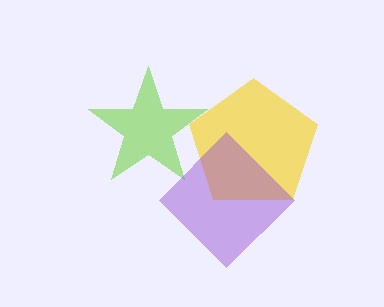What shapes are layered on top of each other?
The layered shapes are: a yellow pentagon, a lime star, a purple diamond.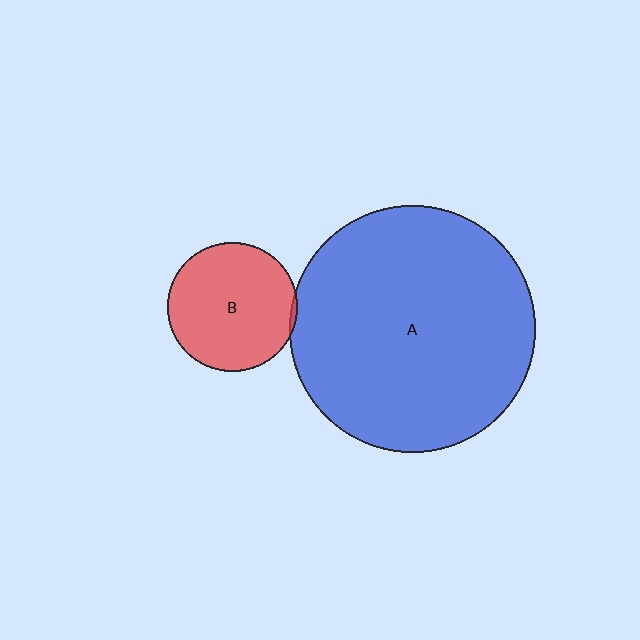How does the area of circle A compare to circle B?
Approximately 3.6 times.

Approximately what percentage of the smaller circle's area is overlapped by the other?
Approximately 5%.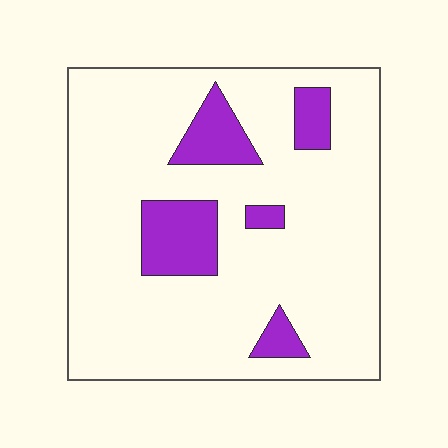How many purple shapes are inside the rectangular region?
5.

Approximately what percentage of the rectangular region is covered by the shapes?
Approximately 15%.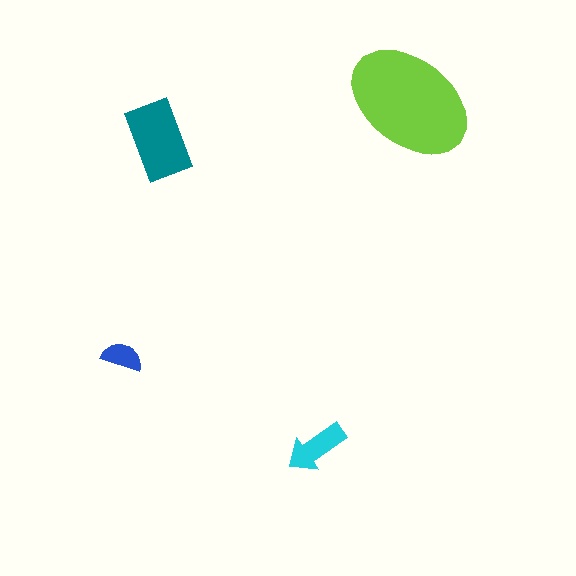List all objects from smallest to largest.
The blue semicircle, the cyan arrow, the teal rectangle, the lime ellipse.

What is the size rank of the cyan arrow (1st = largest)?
3rd.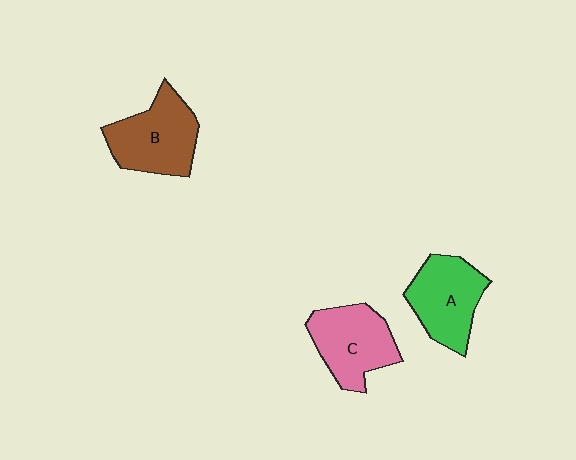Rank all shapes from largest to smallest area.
From largest to smallest: B (brown), C (pink), A (green).